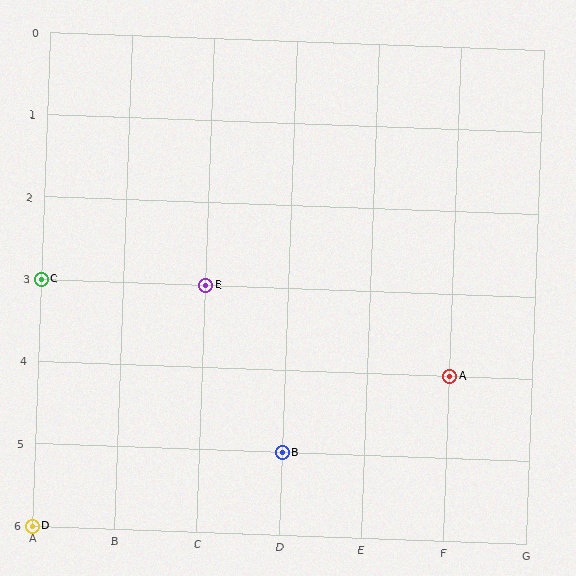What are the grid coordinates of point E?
Point E is at grid coordinates (C, 3).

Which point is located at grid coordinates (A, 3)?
Point C is at (A, 3).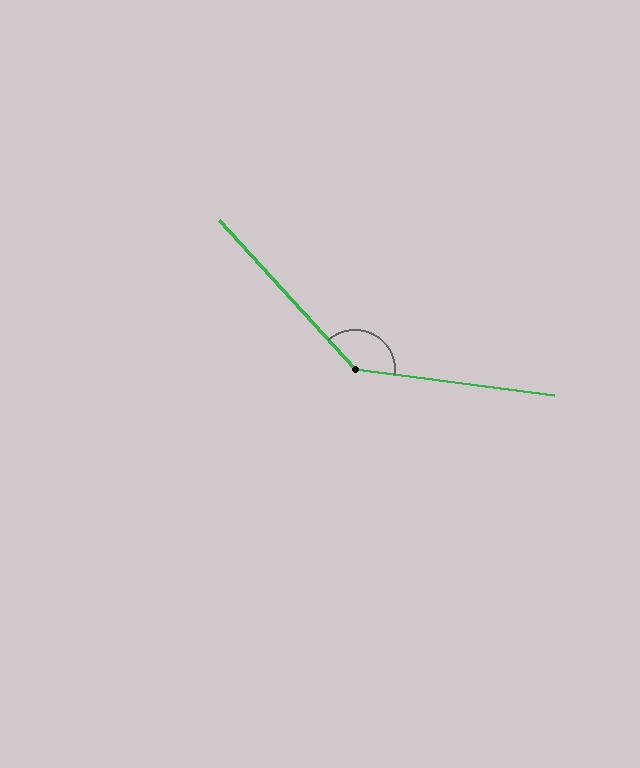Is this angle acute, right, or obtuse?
It is obtuse.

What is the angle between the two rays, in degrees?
Approximately 140 degrees.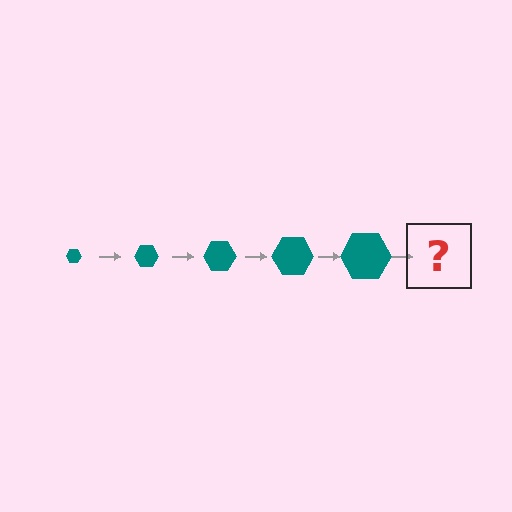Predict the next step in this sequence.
The next step is a teal hexagon, larger than the previous one.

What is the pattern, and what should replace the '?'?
The pattern is that the hexagon gets progressively larger each step. The '?' should be a teal hexagon, larger than the previous one.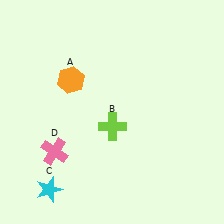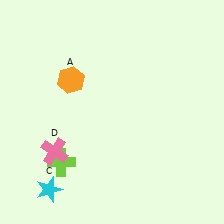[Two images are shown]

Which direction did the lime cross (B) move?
The lime cross (B) moved left.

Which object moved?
The lime cross (B) moved left.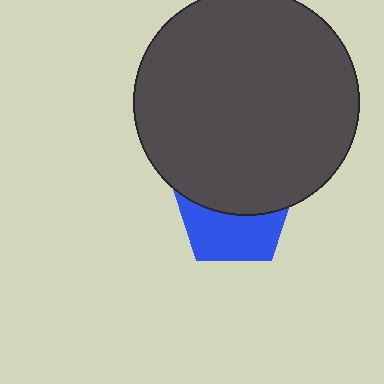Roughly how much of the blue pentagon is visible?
About half of it is visible (roughly 48%).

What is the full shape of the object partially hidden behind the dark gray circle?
The partially hidden object is a blue pentagon.